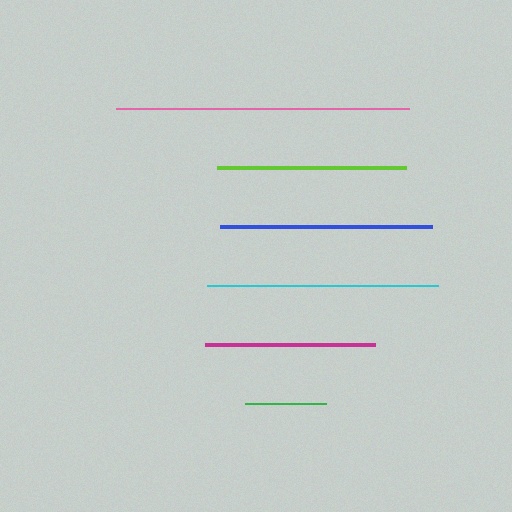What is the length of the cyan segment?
The cyan segment is approximately 231 pixels long.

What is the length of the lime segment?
The lime segment is approximately 189 pixels long.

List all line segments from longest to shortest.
From longest to shortest: pink, cyan, blue, lime, magenta, green.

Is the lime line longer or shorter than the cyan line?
The cyan line is longer than the lime line.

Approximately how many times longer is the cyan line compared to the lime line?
The cyan line is approximately 1.2 times the length of the lime line.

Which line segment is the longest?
The pink line is the longest at approximately 293 pixels.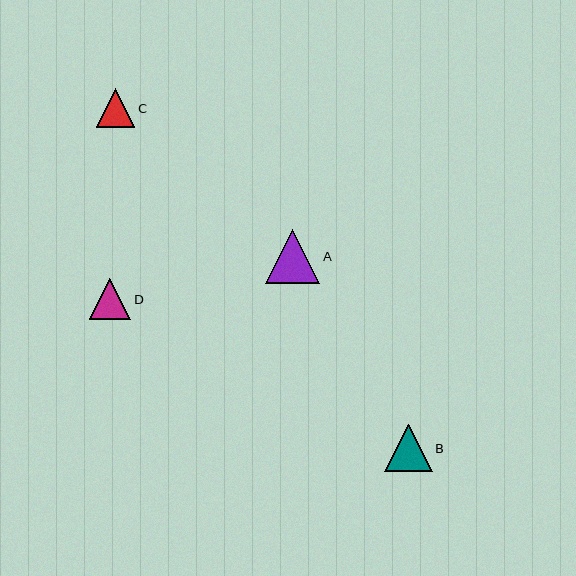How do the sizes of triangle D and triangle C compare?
Triangle D and triangle C are approximately the same size.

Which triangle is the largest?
Triangle A is the largest with a size of approximately 54 pixels.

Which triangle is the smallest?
Triangle C is the smallest with a size of approximately 39 pixels.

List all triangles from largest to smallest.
From largest to smallest: A, B, D, C.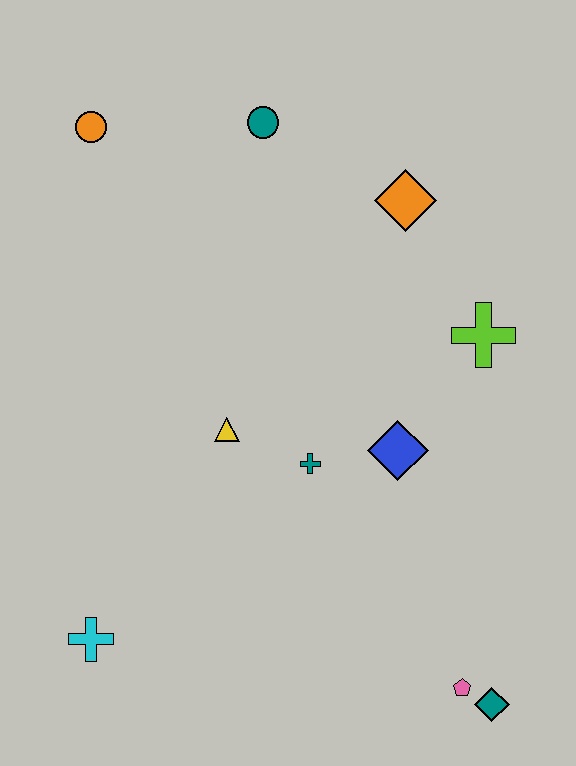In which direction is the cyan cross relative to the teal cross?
The cyan cross is to the left of the teal cross.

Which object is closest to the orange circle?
The teal circle is closest to the orange circle.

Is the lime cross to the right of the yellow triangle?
Yes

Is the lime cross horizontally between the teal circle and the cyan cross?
No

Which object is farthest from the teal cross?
The orange circle is farthest from the teal cross.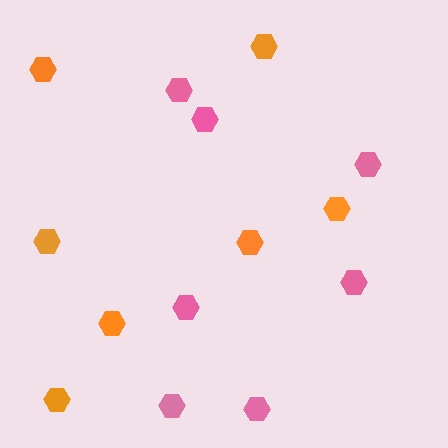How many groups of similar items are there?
There are 2 groups: one group of pink hexagons (7) and one group of orange hexagons (7).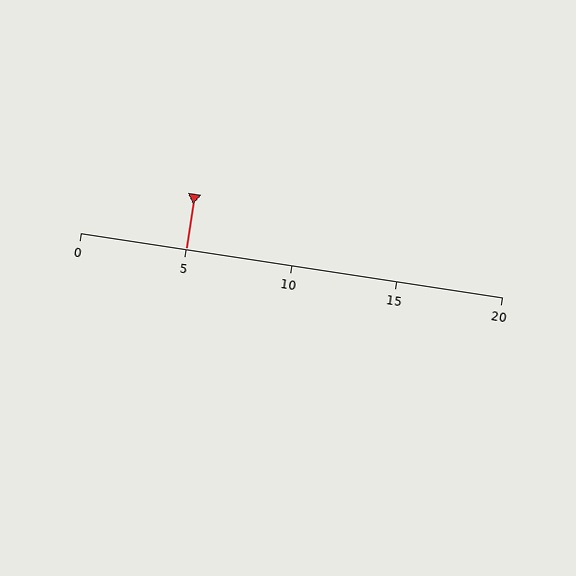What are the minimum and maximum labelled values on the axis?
The axis runs from 0 to 20.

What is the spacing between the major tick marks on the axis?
The major ticks are spaced 5 apart.